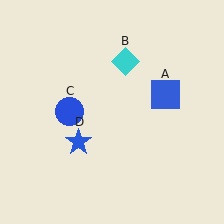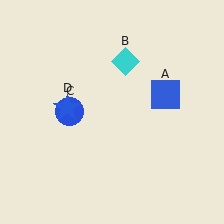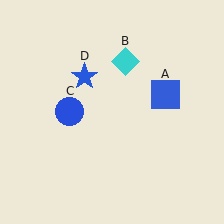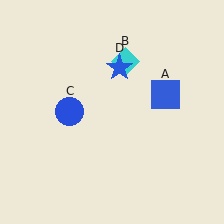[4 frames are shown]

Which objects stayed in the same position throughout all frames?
Blue square (object A) and cyan diamond (object B) and blue circle (object C) remained stationary.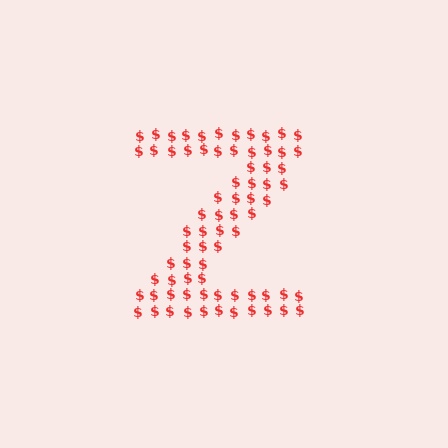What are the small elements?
The small elements are dollar signs.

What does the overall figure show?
The overall figure shows the letter Z.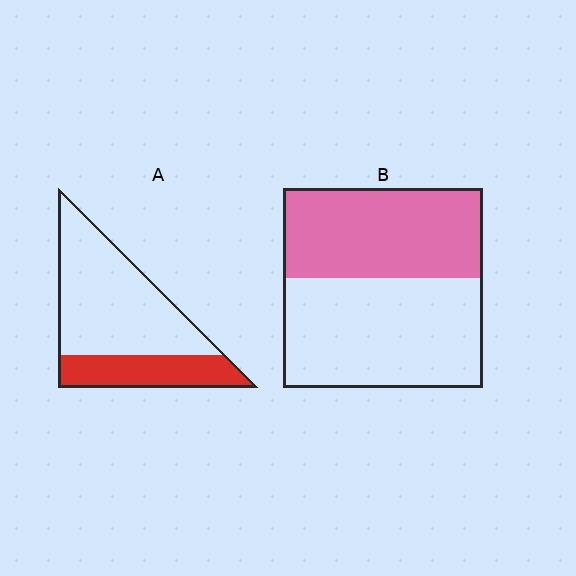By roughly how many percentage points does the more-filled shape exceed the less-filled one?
By roughly 15 percentage points (B over A).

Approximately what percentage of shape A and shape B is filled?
A is approximately 30% and B is approximately 45%.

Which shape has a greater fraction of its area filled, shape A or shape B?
Shape B.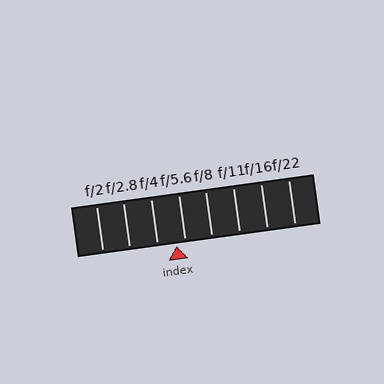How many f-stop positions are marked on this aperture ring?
There are 8 f-stop positions marked.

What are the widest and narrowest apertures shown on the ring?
The widest aperture shown is f/2 and the narrowest is f/22.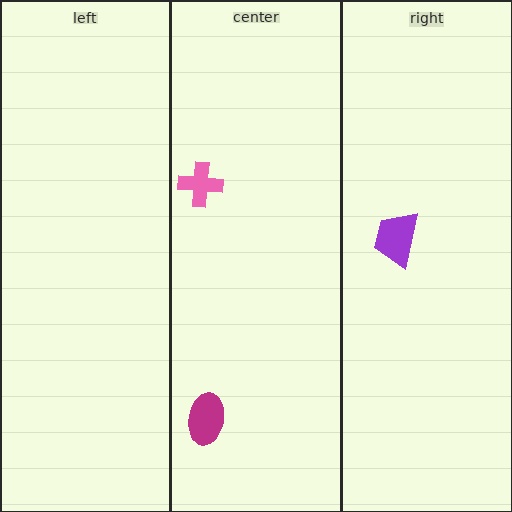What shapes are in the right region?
The purple trapezoid.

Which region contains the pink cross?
The center region.